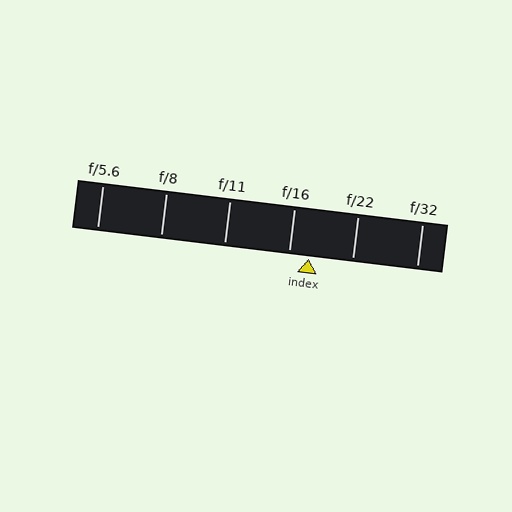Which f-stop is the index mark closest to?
The index mark is closest to f/16.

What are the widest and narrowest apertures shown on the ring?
The widest aperture shown is f/5.6 and the narrowest is f/32.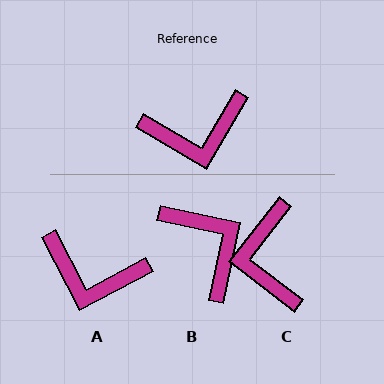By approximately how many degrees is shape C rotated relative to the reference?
Approximately 97 degrees clockwise.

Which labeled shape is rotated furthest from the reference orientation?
B, about 109 degrees away.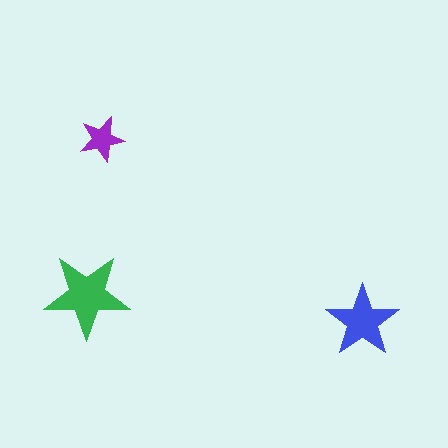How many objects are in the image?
There are 3 objects in the image.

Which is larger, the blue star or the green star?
The green one.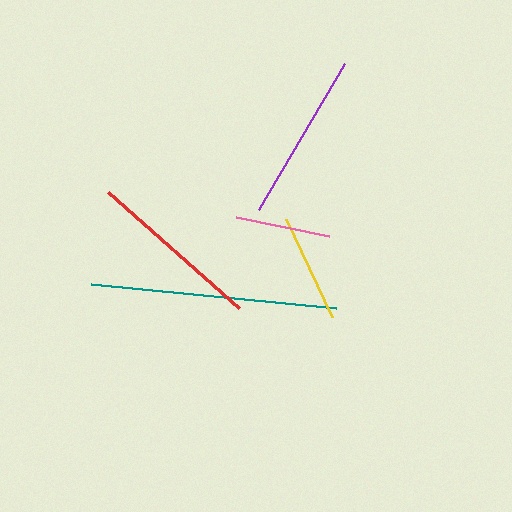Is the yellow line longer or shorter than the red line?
The red line is longer than the yellow line.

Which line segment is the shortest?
The pink line is the shortest at approximately 95 pixels.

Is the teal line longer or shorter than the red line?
The teal line is longer than the red line.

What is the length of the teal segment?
The teal segment is approximately 246 pixels long.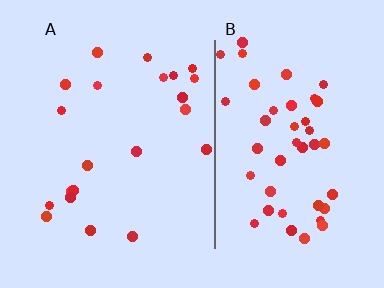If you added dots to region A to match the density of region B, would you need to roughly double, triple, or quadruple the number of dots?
Approximately double.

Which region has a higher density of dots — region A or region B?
B (the right).